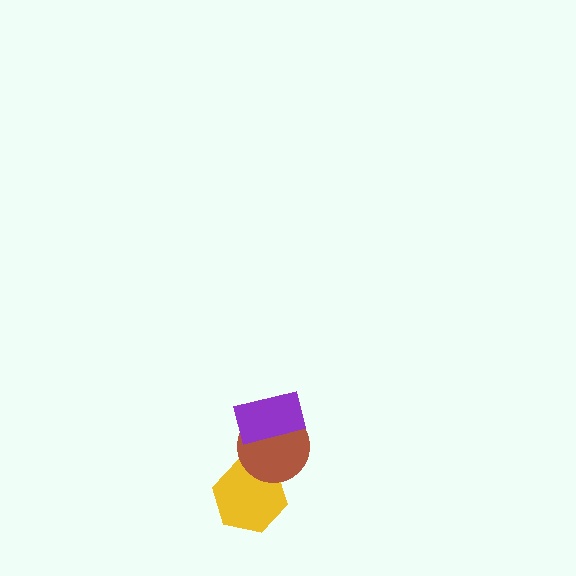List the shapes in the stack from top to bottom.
From top to bottom: the purple rectangle, the brown circle, the yellow hexagon.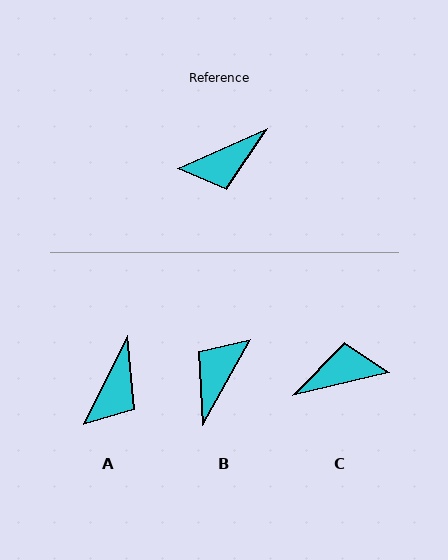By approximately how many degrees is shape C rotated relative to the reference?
Approximately 170 degrees counter-clockwise.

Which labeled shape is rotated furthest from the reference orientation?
C, about 170 degrees away.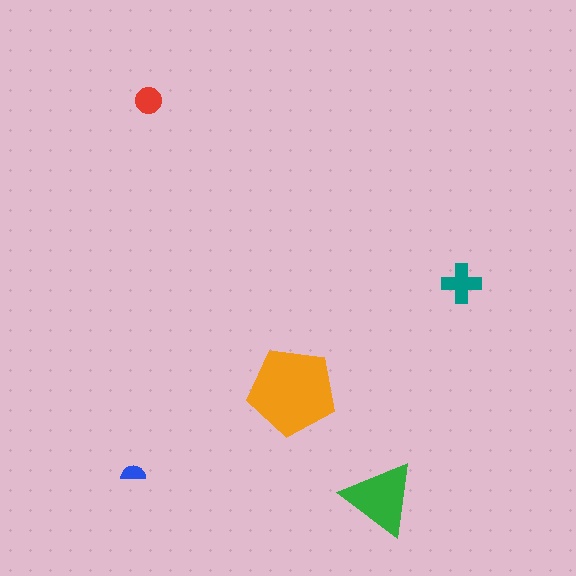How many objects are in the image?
There are 5 objects in the image.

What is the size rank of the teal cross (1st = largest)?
3rd.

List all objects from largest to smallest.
The orange pentagon, the green triangle, the teal cross, the red circle, the blue semicircle.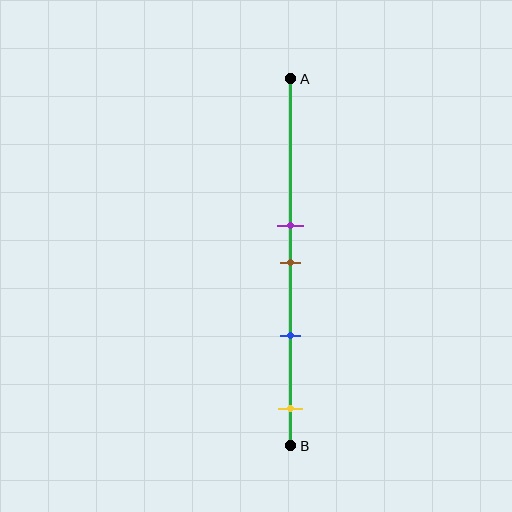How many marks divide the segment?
There are 4 marks dividing the segment.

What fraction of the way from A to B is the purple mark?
The purple mark is approximately 40% (0.4) of the way from A to B.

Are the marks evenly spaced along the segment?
No, the marks are not evenly spaced.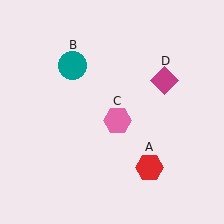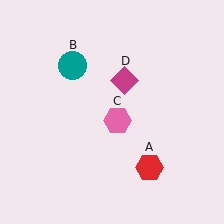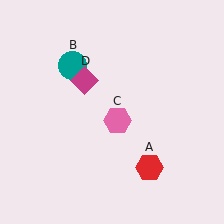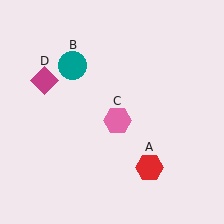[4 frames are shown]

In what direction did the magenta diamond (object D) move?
The magenta diamond (object D) moved left.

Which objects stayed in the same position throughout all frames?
Red hexagon (object A) and teal circle (object B) and pink hexagon (object C) remained stationary.